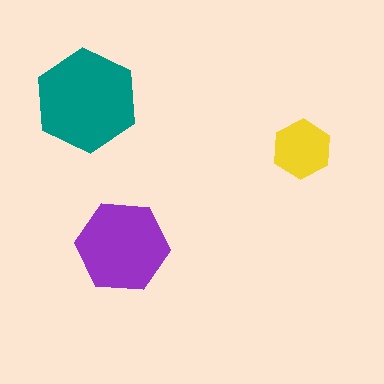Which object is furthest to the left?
The teal hexagon is leftmost.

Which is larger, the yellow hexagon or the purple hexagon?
The purple one.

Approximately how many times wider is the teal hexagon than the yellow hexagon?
About 1.5 times wider.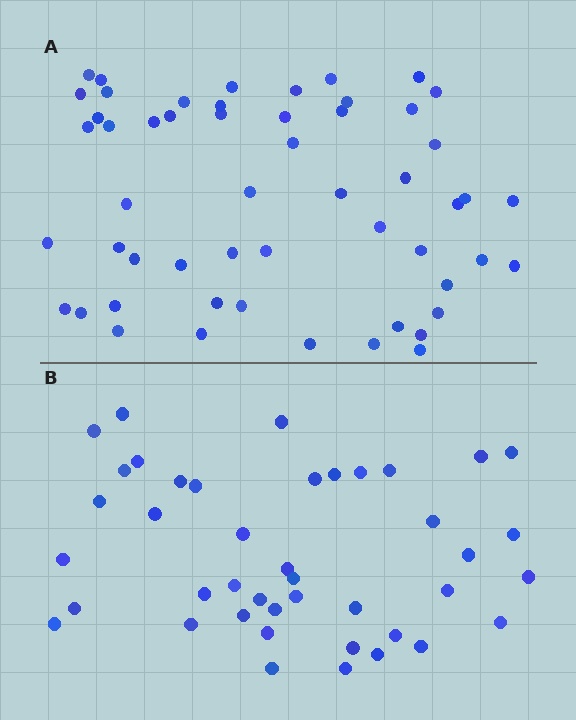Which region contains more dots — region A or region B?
Region A (the top region) has more dots.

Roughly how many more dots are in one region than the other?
Region A has roughly 12 or so more dots than region B.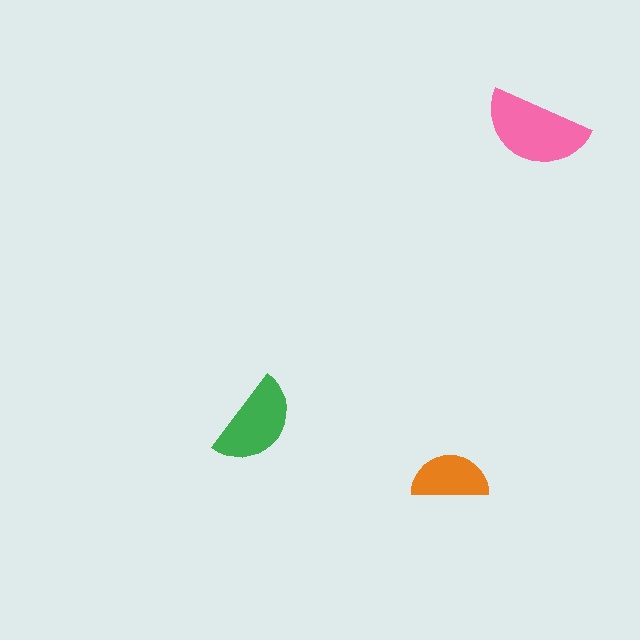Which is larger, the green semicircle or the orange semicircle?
The green one.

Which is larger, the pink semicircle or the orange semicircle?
The pink one.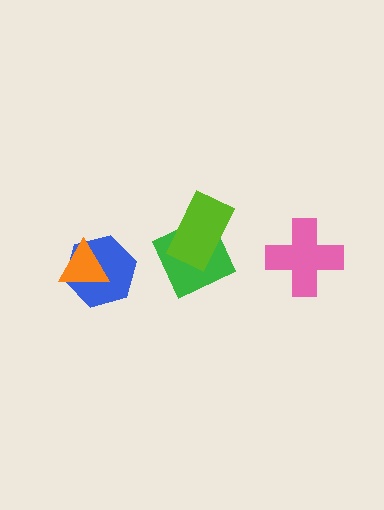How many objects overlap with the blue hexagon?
1 object overlaps with the blue hexagon.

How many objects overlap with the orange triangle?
1 object overlaps with the orange triangle.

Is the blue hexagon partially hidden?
Yes, it is partially covered by another shape.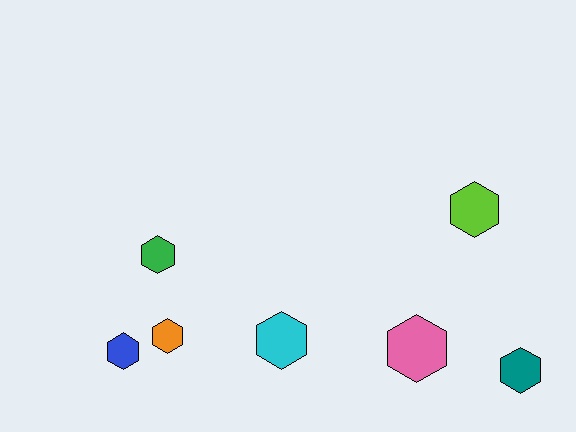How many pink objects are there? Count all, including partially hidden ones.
There is 1 pink object.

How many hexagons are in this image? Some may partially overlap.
There are 7 hexagons.